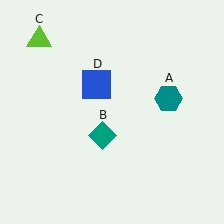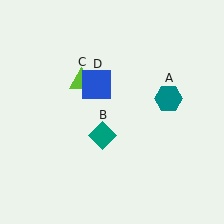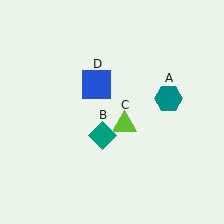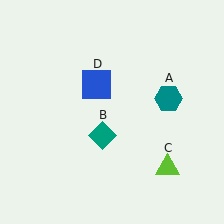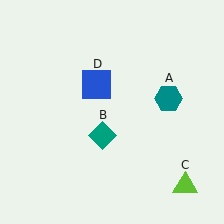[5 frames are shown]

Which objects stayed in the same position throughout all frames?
Teal hexagon (object A) and teal diamond (object B) and blue square (object D) remained stationary.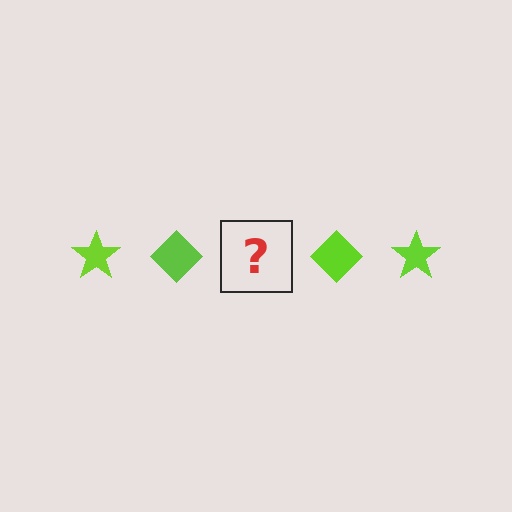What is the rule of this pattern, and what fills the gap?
The rule is that the pattern cycles through star, diamond shapes in lime. The gap should be filled with a lime star.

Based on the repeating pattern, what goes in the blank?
The blank should be a lime star.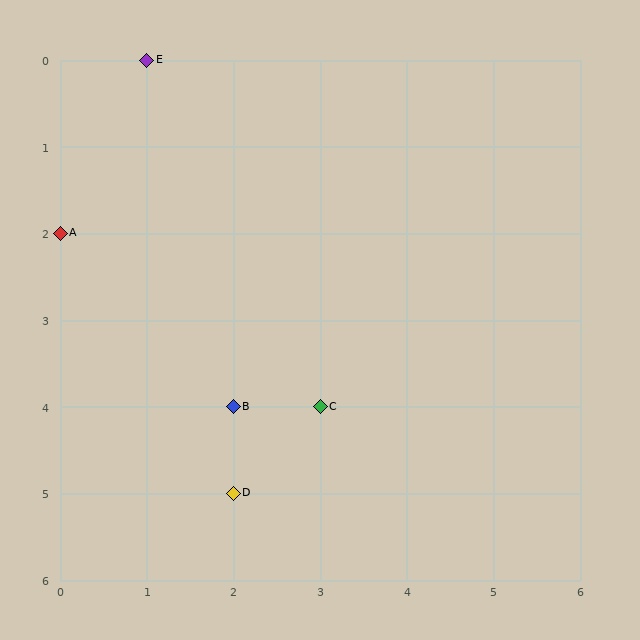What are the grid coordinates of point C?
Point C is at grid coordinates (3, 4).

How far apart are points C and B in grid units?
Points C and B are 1 column apart.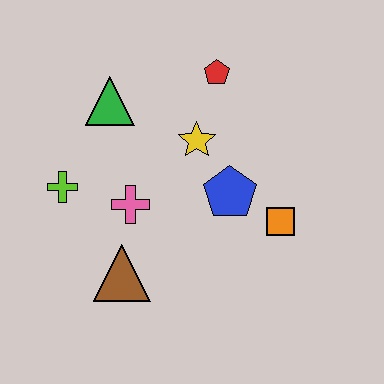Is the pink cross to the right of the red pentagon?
No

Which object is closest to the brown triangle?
The pink cross is closest to the brown triangle.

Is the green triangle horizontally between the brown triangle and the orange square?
No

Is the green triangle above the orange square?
Yes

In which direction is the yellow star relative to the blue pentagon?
The yellow star is above the blue pentagon.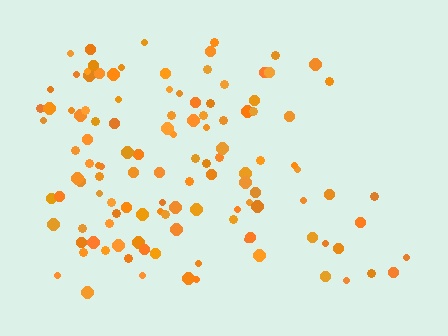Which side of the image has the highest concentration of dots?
The left.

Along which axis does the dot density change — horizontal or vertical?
Horizontal.